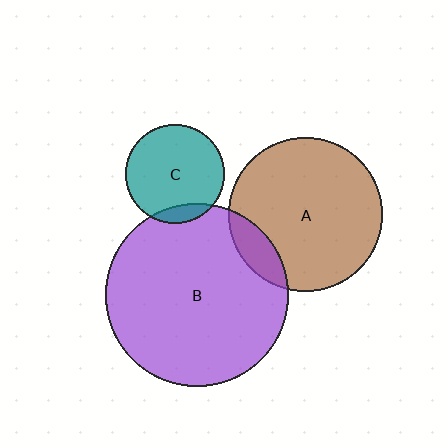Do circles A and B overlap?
Yes.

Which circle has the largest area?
Circle B (purple).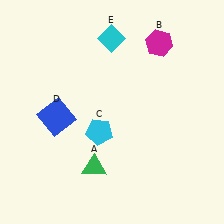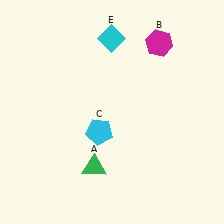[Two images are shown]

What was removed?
The blue square (D) was removed in Image 2.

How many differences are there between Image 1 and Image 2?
There is 1 difference between the two images.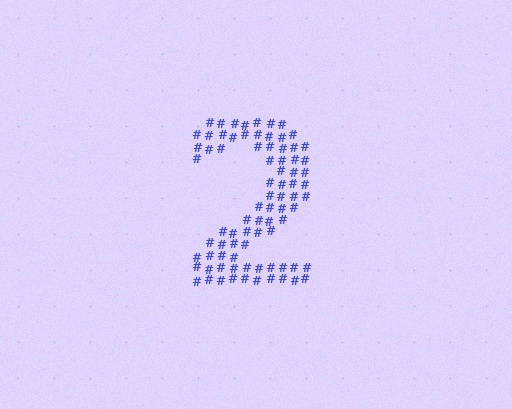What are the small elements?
The small elements are hash symbols.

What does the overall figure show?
The overall figure shows the digit 2.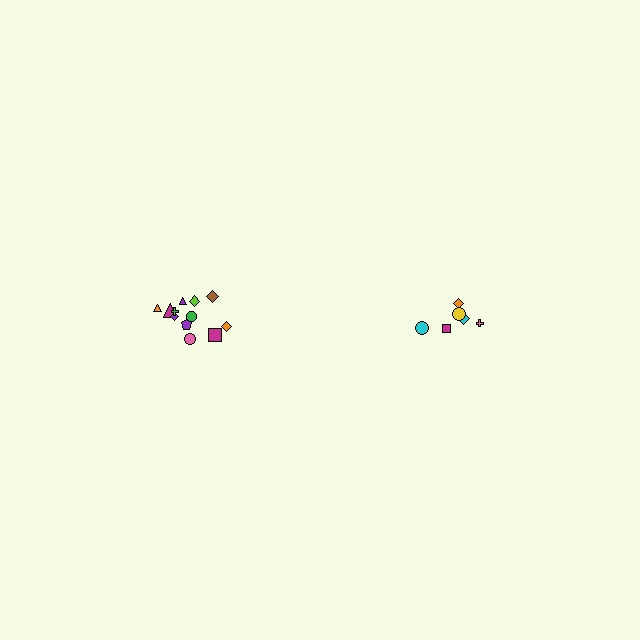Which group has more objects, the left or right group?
The left group.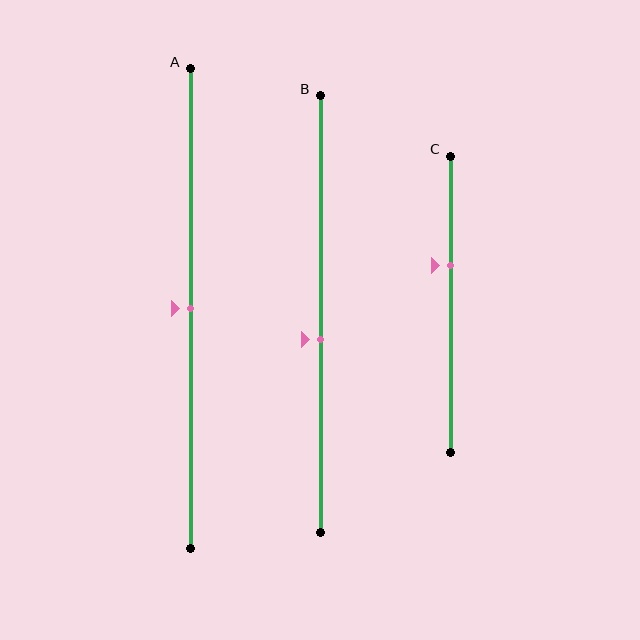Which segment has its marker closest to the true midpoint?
Segment A has its marker closest to the true midpoint.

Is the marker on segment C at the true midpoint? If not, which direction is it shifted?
No, the marker on segment C is shifted upward by about 13% of the segment length.